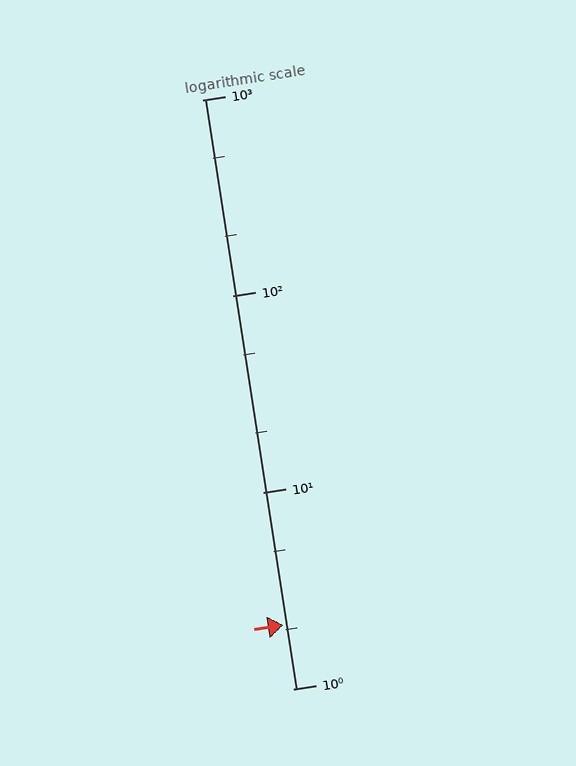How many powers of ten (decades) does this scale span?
The scale spans 3 decades, from 1 to 1000.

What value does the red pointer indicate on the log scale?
The pointer indicates approximately 2.1.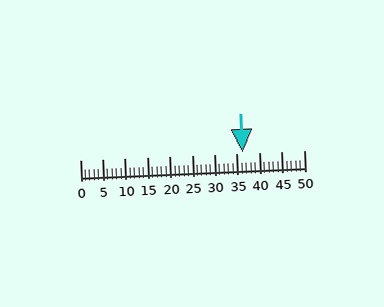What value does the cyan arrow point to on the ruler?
The cyan arrow points to approximately 36.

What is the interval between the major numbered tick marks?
The major tick marks are spaced 5 units apart.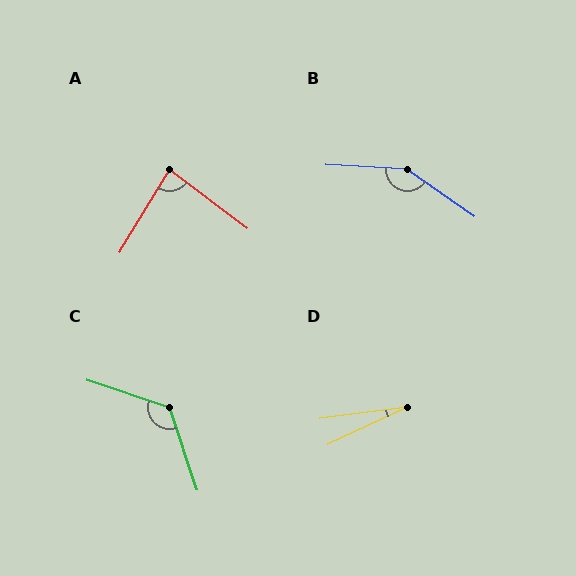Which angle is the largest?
B, at approximately 148 degrees.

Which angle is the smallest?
D, at approximately 18 degrees.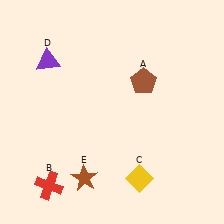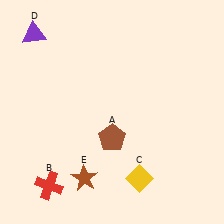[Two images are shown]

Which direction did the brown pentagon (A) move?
The brown pentagon (A) moved down.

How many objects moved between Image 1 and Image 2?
2 objects moved between the two images.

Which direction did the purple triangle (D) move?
The purple triangle (D) moved up.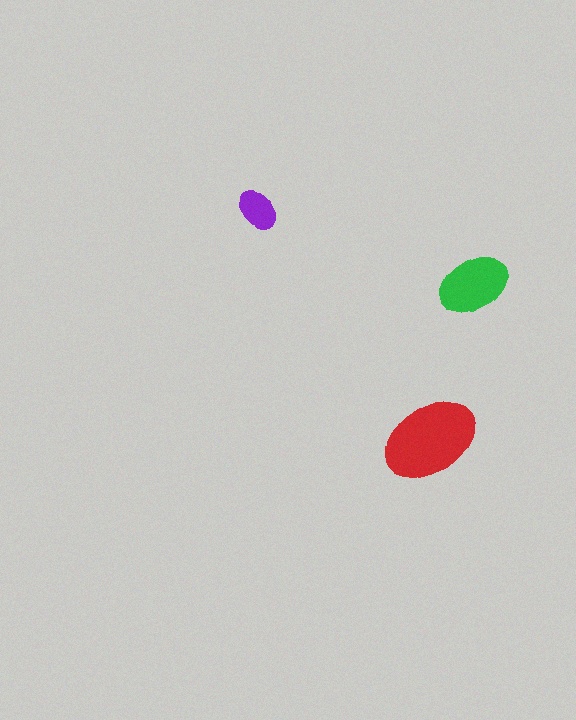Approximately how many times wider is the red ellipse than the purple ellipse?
About 2 times wider.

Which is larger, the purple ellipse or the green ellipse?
The green one.